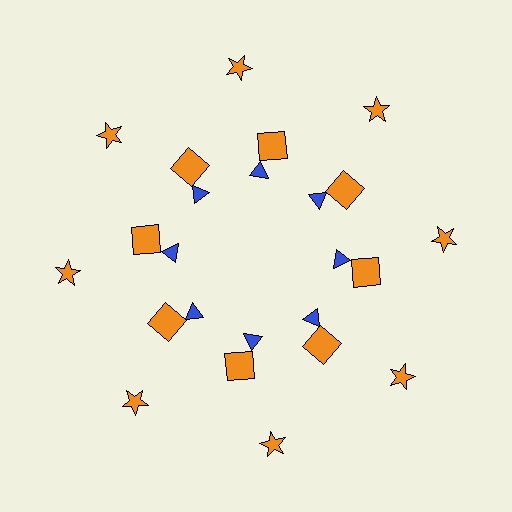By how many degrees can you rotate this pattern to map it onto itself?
The pattern maps onto itself every 45 degrees of rotation.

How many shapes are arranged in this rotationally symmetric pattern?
There are 24 shapes, arranged in 8 groups of 3.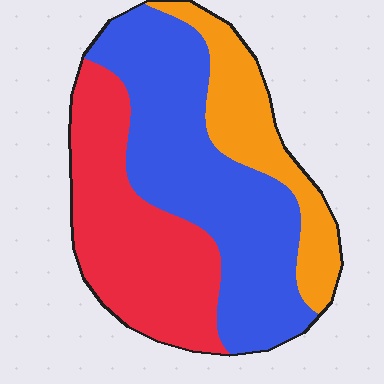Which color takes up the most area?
Blue, at roughly 45%.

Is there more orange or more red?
Red.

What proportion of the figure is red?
Red takes up about one third (1/3) of the figure.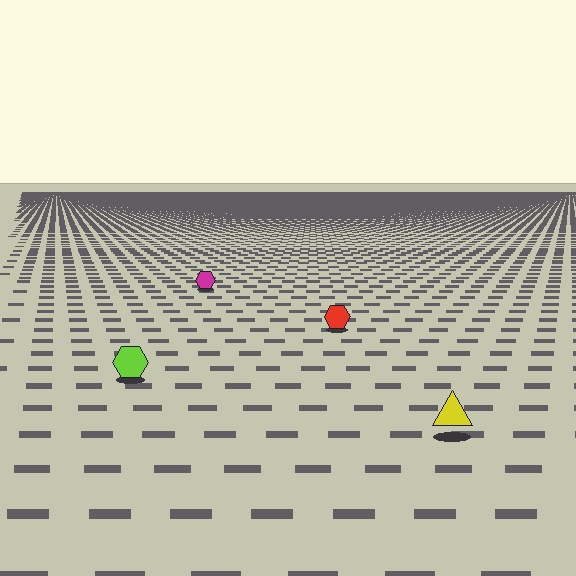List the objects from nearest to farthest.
From nearest to farthest: the yellow triangle, the lime hexagon, the red hexagon, the magenta hexagon.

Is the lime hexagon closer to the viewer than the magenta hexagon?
Yes. The lime hexagon is closer — you can tell from the texture gradient: the ground texture is coarser near it.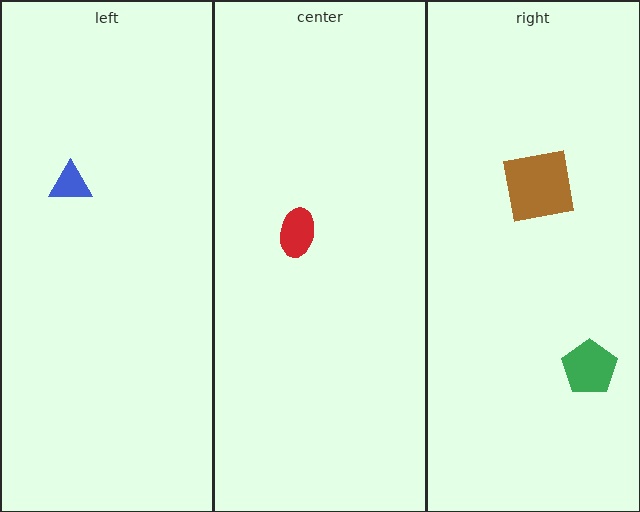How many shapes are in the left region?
1.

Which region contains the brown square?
The right region.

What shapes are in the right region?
The brown square, the green pentagon.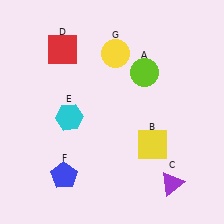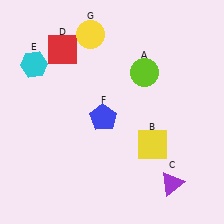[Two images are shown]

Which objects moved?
The objects that moved are: the cyan hexagon (E), the blue pentagon (F), the yellow circle (G).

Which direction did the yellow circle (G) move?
The yellow circle (G) moved left.